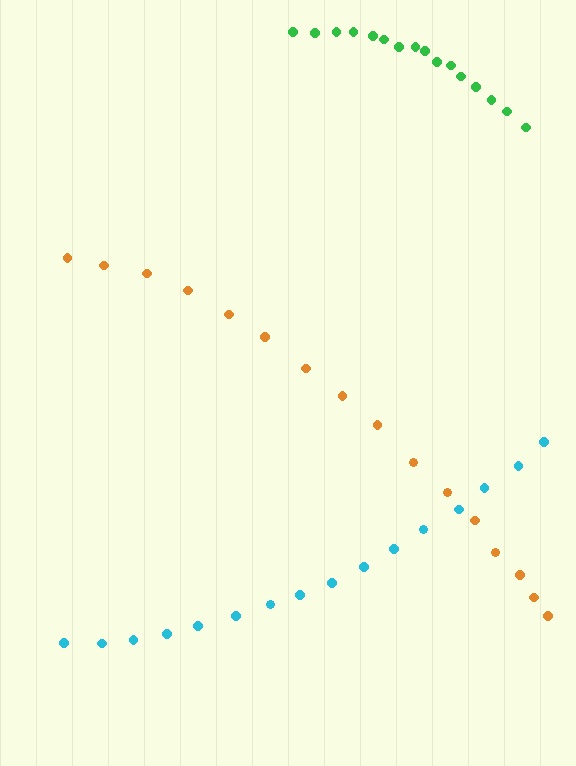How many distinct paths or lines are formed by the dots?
There are 3 distinct paths.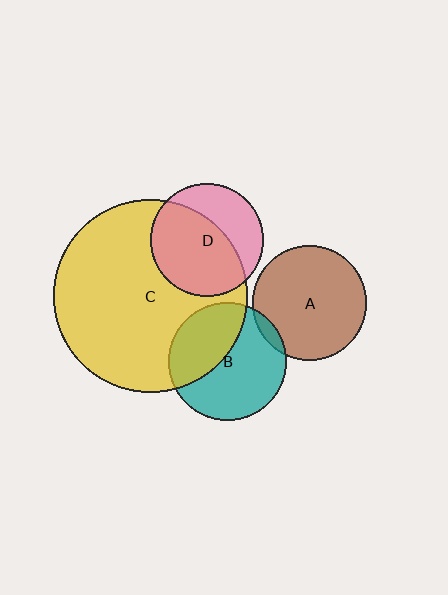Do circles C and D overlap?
Yes.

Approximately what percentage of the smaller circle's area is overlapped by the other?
Approximately 65%.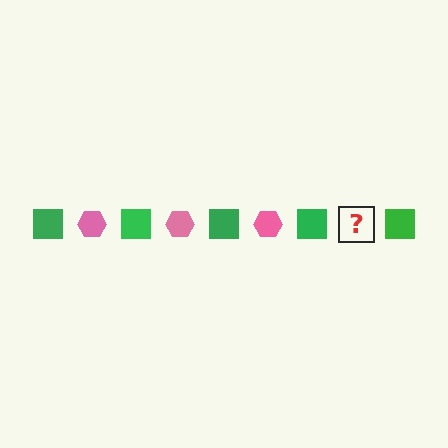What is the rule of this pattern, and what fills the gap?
The rule is that the pattern alternates between green square and pink hexagon. The gap should be filled with a pink hexagon.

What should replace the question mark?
The question mark should be replaced with a pink hexagon.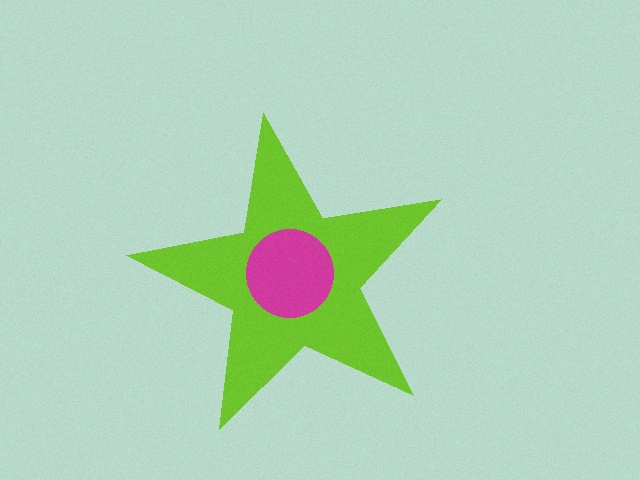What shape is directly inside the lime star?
The magenta circle.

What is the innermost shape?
The magenta circle.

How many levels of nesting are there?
2.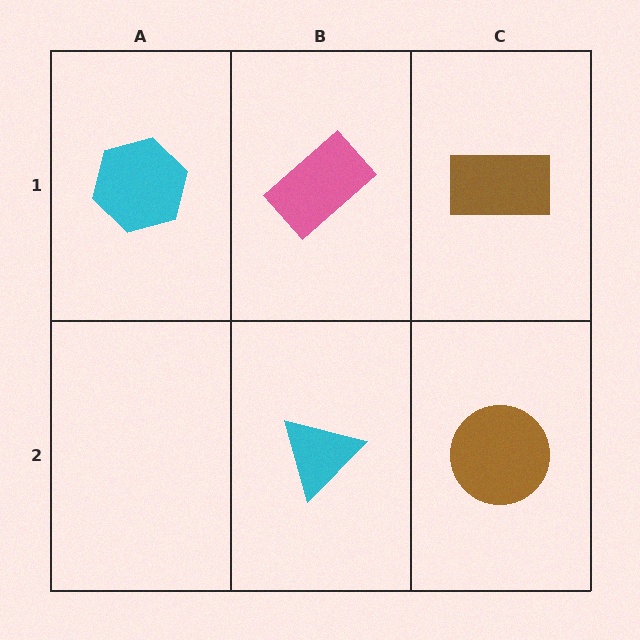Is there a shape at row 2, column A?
No, that cell is empty.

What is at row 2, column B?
A cyan triangle.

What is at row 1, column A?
A cyan hexagon.